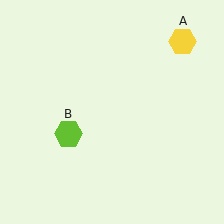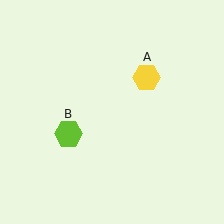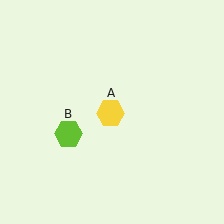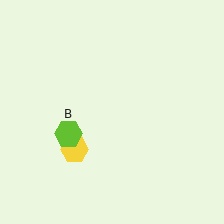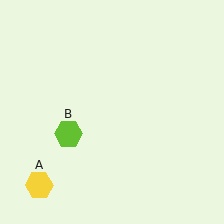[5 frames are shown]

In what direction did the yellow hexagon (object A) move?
The yellow hexagon (object A) moved down and to the left.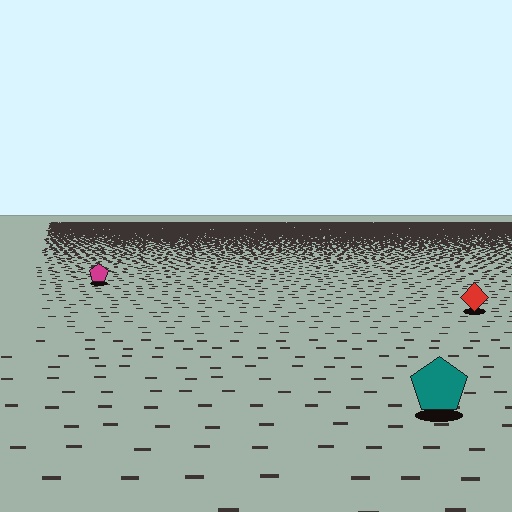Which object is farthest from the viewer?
The magenta pentagon is farthest from the viewer. It appears smaller and the ground texture around it is denser.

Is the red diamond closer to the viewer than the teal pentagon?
No. The teal pentagon is closer — you can tell from the texture gradient: the ground texture is coarser near it.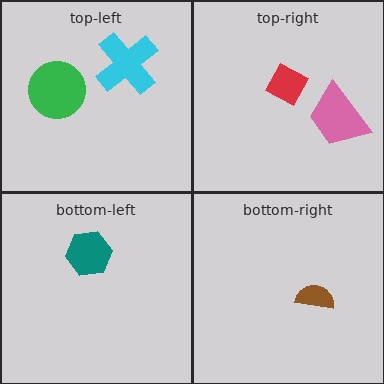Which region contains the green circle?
The top-left region.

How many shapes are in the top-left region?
2.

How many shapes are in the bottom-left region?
1.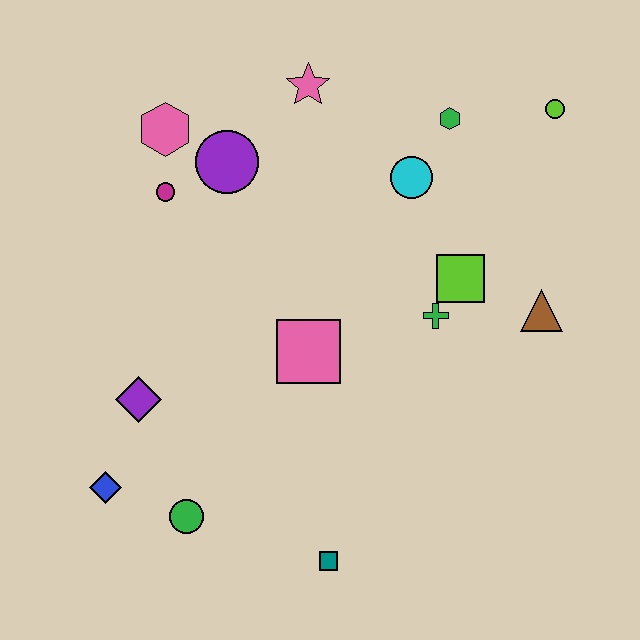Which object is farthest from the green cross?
The blue diamond is farthest from the green cross.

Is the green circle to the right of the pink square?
No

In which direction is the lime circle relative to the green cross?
The lime circle is above the green cross.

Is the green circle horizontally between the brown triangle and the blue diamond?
Yes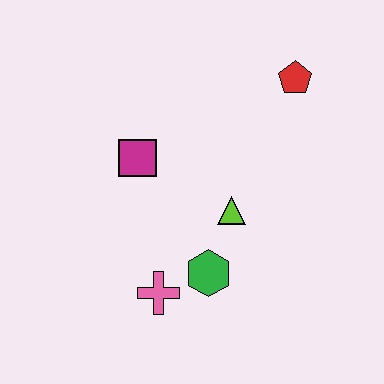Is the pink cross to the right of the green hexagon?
No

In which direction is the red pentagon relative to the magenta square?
The red pentagon is to the right of the magenta square.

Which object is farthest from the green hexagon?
The red pentagon is farthest from the green hexagon.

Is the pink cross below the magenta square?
Yes